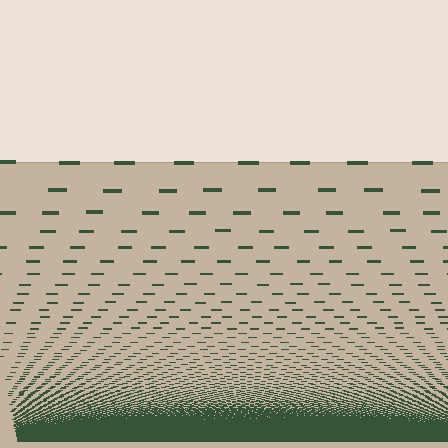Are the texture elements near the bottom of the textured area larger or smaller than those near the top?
Smaller. The gradient is inverted — elements near the bottom are smaller and denser.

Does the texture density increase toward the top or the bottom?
Density increases toward the bottom.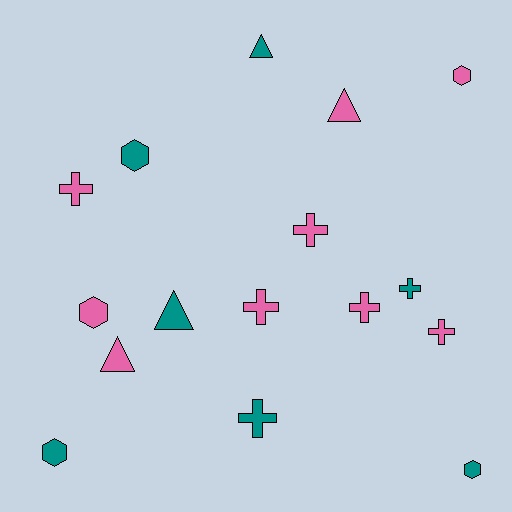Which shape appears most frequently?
Cross, with 7 objects.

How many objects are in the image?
There are 16 objects.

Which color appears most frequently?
Pink, with 9 objects.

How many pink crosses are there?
There are 5 pink crosses.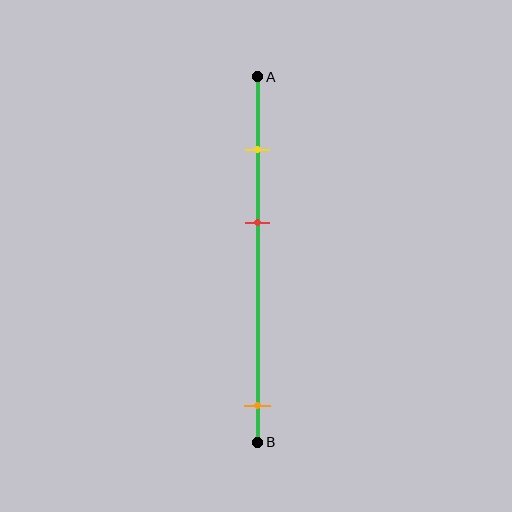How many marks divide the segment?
There are 3 marks dividing the segment.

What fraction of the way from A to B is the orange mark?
The orange mark is approximately 90% (0.9) of the way from A to B.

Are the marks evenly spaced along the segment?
No, the marks are not evenly spaced.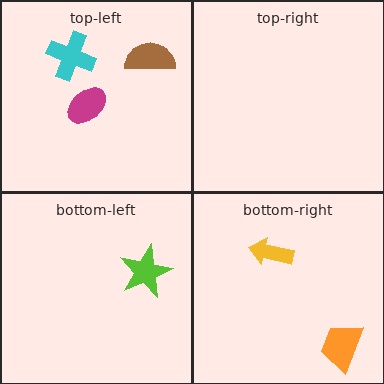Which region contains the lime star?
The bottom-left region.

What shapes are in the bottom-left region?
The lime star.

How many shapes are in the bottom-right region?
2.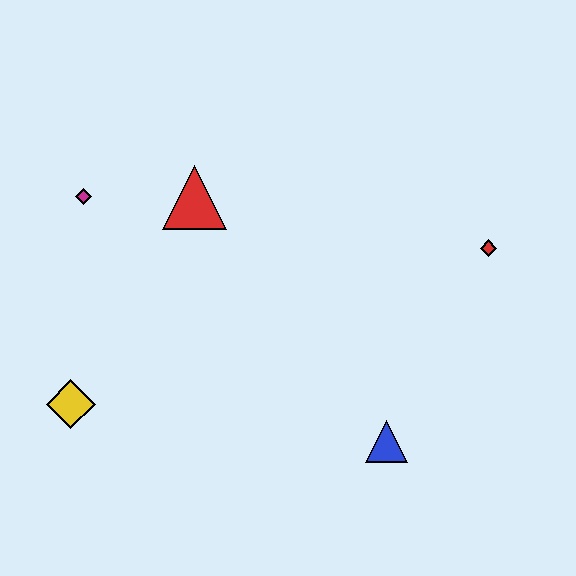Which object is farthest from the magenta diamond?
The red diamond is farthest from the magenta diamond.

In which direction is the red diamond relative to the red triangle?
The red diamond is to the right of the red triangle.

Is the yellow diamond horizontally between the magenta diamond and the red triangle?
No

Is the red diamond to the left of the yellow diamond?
No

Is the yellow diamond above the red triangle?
No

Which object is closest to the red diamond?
The blue triangle is closest to the red diamond.